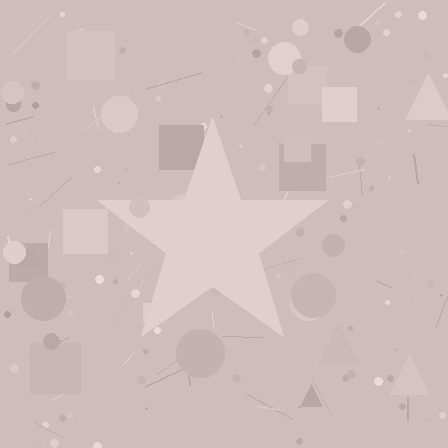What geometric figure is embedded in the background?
A star is embedded in the background.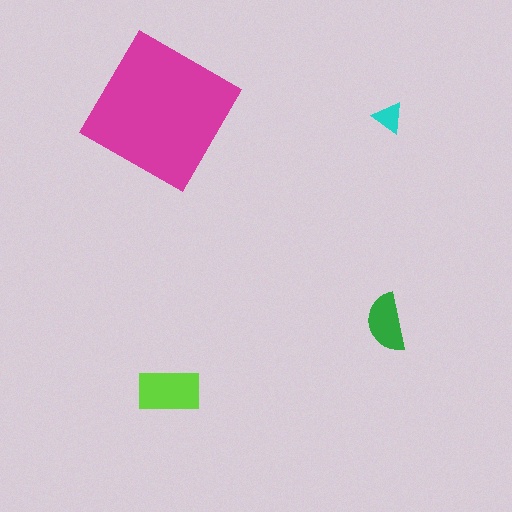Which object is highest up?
The magenta diamond is topmost.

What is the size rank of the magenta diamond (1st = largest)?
1st.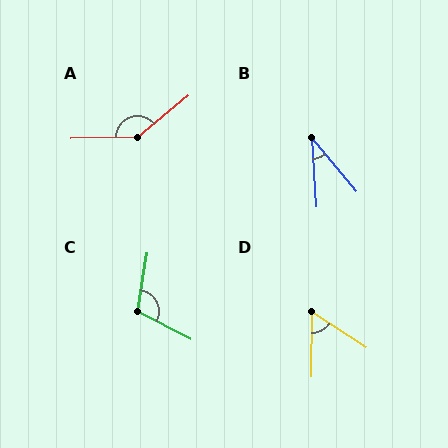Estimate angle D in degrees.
Approximately 57 degrees.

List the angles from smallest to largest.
B (36°), D (57°), C (108°), A (142°).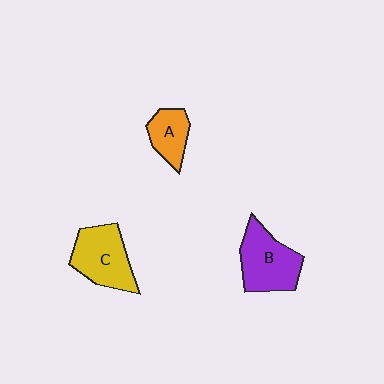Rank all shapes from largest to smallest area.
From largest to smallest: B (purple), C (yellow), A (orange).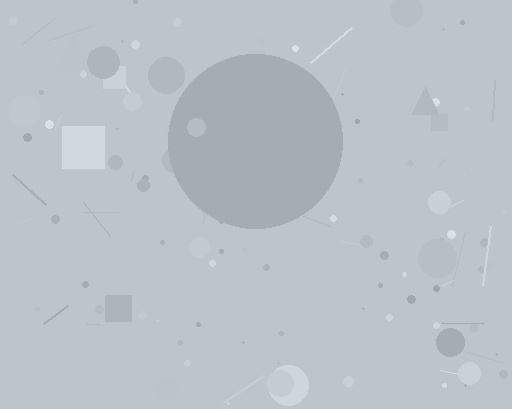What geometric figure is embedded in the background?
A circle is embedded in the background.